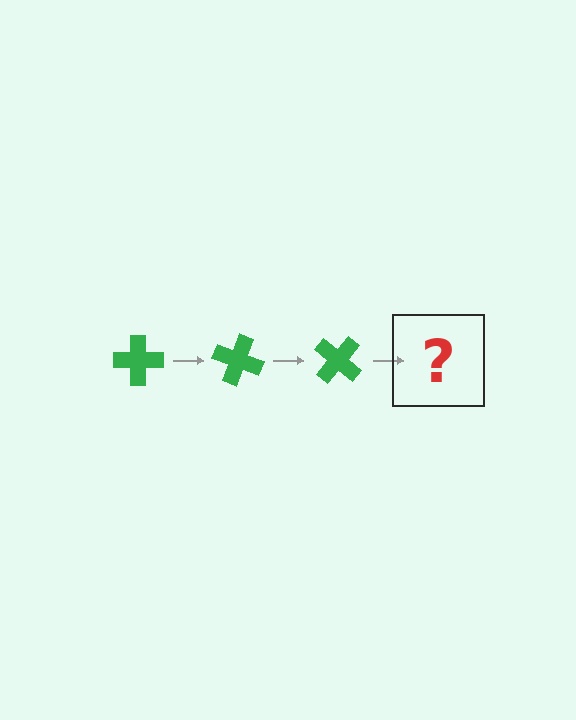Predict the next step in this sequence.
The next step is a green cross rotated 60 degrees.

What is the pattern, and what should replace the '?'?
The pattern is that the cross rotates 20 degrees each step. The '?' should be a green cross rotated 60 degrees.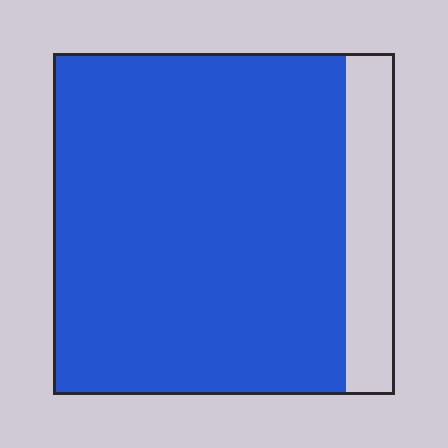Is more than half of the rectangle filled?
Yes.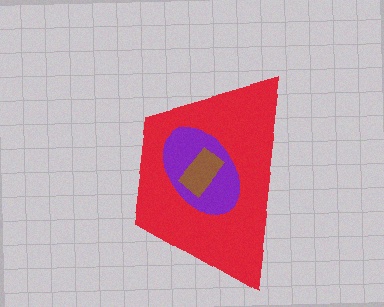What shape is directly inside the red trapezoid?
The purple ellipse.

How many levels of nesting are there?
3.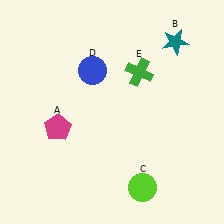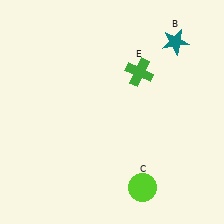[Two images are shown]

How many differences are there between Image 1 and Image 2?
There are 2 differences between the two images.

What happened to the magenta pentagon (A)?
The magenta pentagon (A) was removed in Image 2. It was in the bottom-left area of Image 1.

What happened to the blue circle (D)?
The blue circle (D) was removed in Image 2. It was in the top-left area of Image 1.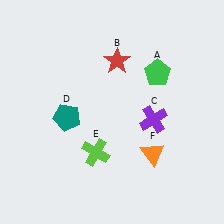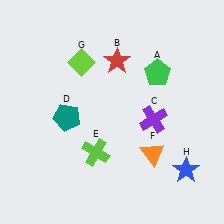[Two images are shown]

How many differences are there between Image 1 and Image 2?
There are 2 differences between the two images.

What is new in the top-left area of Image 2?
A lime diamond (G) was added in the top-left area of Image 2.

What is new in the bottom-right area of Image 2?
A blue star (H) was added in the bottom-right area of Image 2.